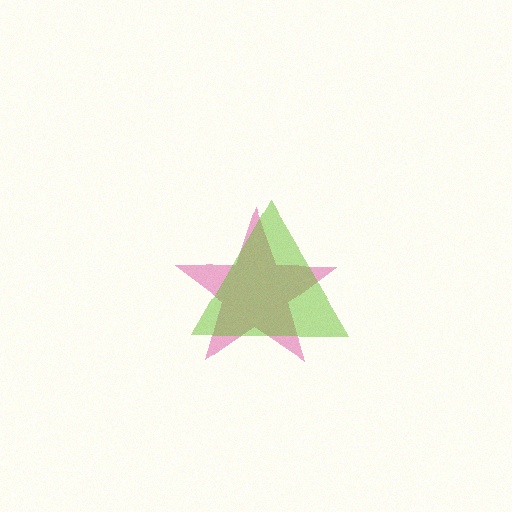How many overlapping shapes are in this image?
There are 2 overlapping shapes in the image.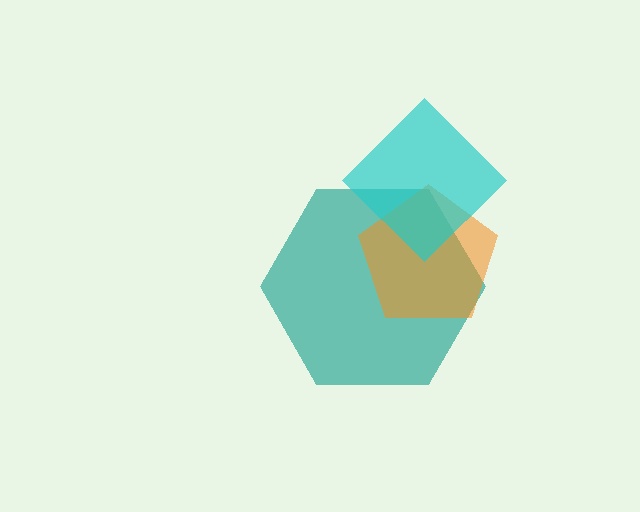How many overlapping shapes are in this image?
There are 3 overlapping shapes in the image.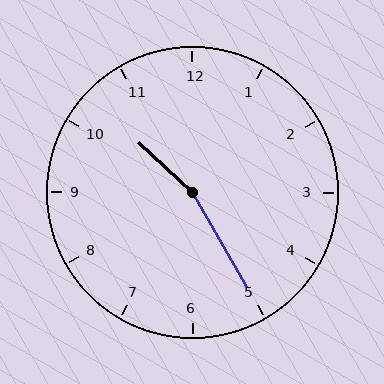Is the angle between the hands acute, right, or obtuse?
It is obtuse.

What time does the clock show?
10:25.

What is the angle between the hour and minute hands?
Approximately 162 degrees.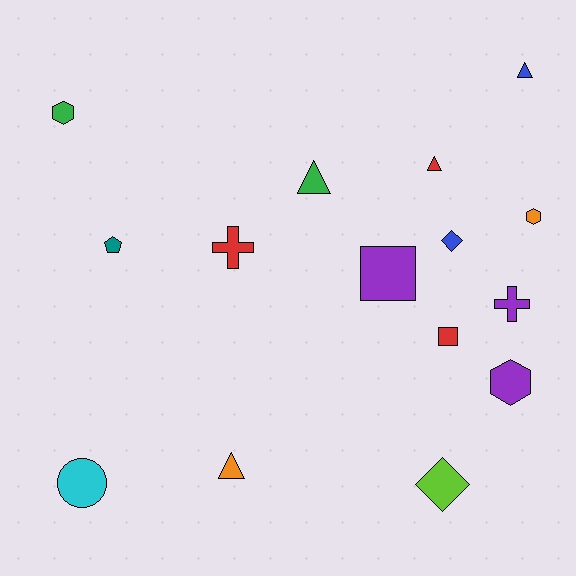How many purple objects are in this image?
There are 3 purple objects.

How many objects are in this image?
There are 15 objects.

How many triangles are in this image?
There are 4 triangles.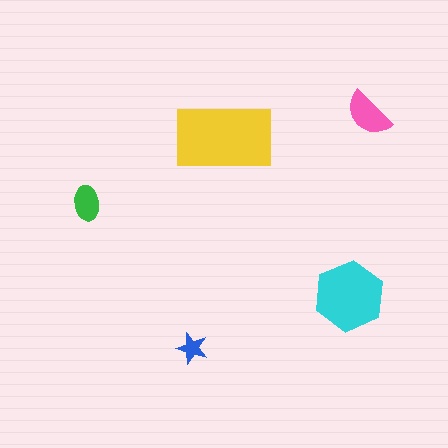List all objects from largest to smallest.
The yellow rectangle, the cyan hexagon, the pink semicircle, the green ellipse, the blue star.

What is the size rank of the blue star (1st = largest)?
5th.